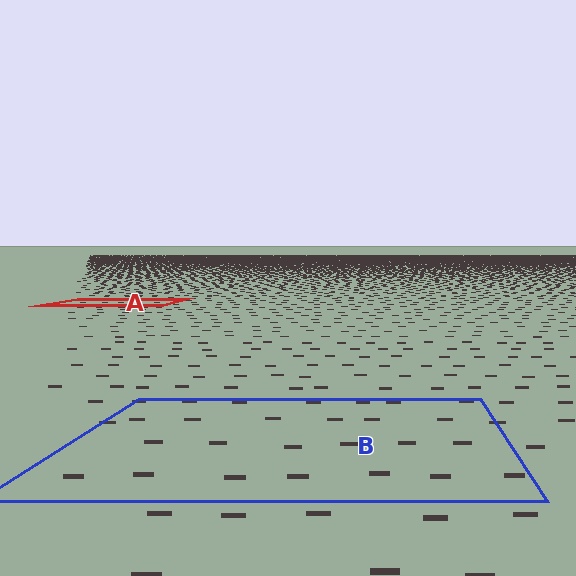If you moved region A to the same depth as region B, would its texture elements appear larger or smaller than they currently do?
They would appear larger. At a closer depth, the same texture elements are projected at a bigger on-screen size.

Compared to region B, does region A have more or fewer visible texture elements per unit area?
Region A has more texture elements per unit area — they are packed more densely because it is farther away.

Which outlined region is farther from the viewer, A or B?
Region A is farther from the viewer — the texture elements inside it appear smaller and more densely packed.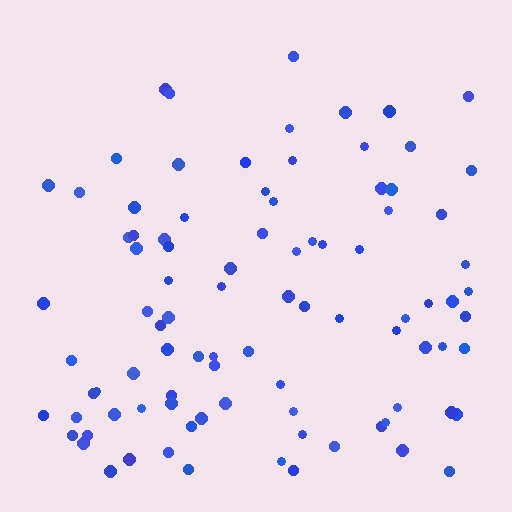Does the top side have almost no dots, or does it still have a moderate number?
Still a moderate number, just noticeably fewer than the bottom.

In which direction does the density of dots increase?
From top to bottom, with the bottom side densest.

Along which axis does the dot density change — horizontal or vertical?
Vertical.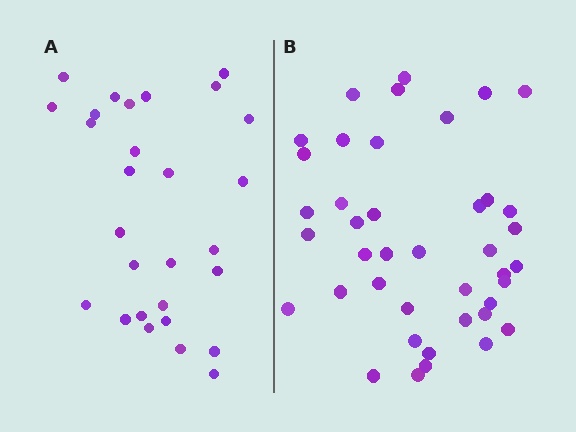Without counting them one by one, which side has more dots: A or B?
Region B (the right region) has more dots.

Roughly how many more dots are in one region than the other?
Region B has approximately 15 more dots than region A.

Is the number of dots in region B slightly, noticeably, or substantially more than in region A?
Region B has substantially more. The ratio is roughly 1.5 to 1.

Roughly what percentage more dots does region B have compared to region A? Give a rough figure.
About 45% more.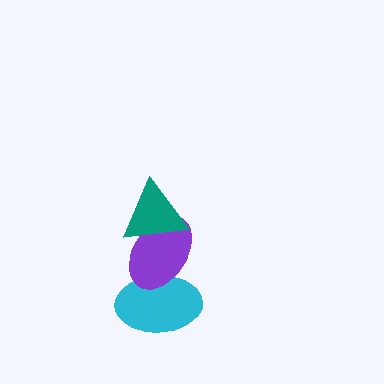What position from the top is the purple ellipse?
The purple ellipse is 2nd from the top.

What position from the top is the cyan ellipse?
The cyan ellipse is 3rd from the top.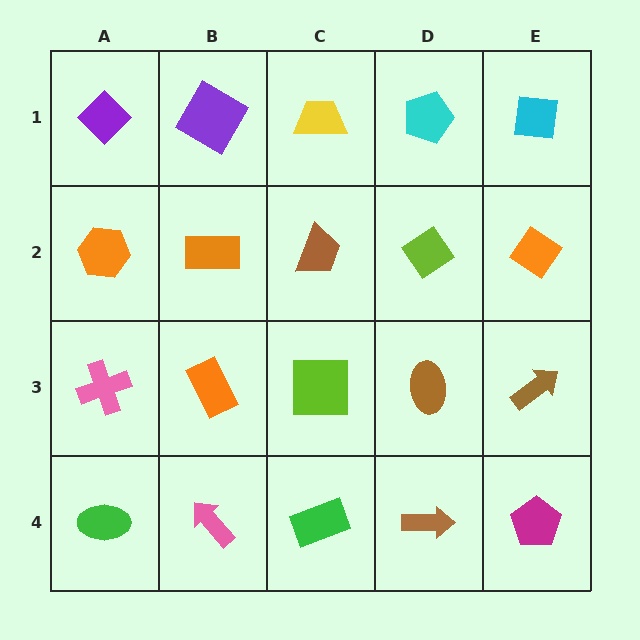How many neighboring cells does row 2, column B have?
4.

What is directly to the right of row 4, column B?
A green rectangle.